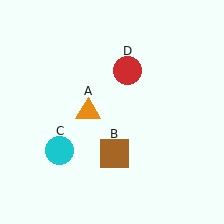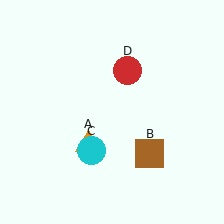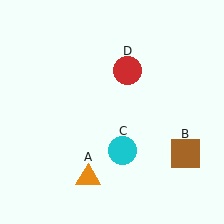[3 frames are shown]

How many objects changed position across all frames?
3 objects changed position: orange triangle (object A), brown square (object B), cyan circle (object C).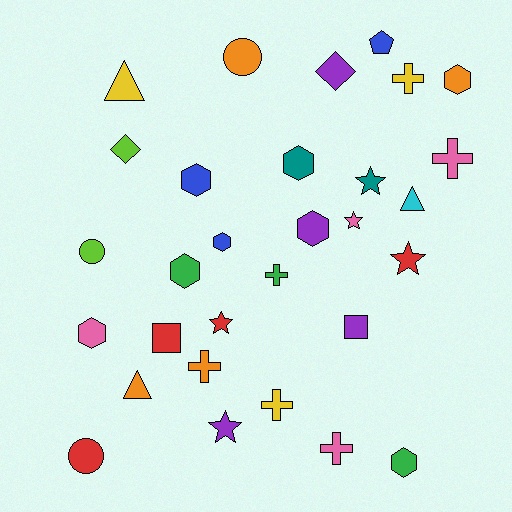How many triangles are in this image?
There are 3 triangles.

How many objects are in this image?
There are 30 objects.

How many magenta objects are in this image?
There are no magenta objects.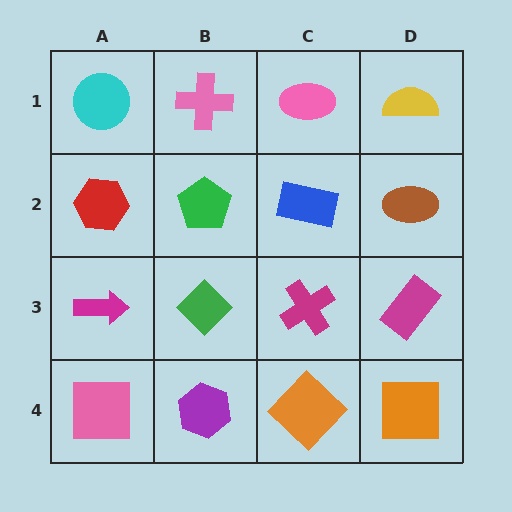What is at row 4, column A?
A pink square.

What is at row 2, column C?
A blue rectangle.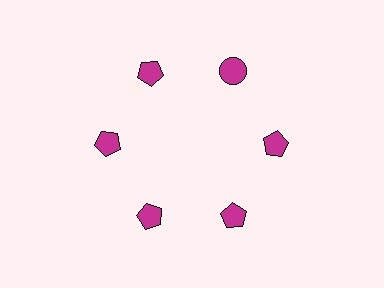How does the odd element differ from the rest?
It has a different shape: circle instead of pentagon.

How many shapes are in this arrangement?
There are 6 shapes arranged in a ring pattern.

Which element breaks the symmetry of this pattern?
The magenta circle at roughly the 1 o'clock position breaks the symmetry. All other shapes are magenta pentagons.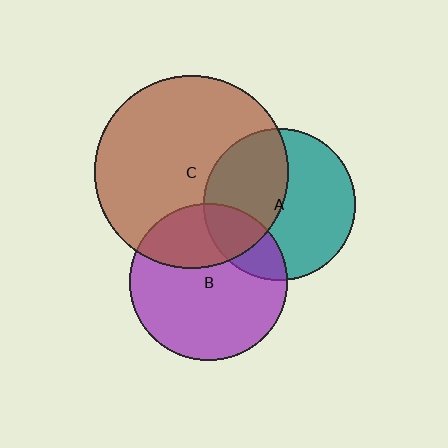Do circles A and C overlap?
Yes.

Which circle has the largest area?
Circle C (brown).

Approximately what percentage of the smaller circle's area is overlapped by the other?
Approximately 45%.